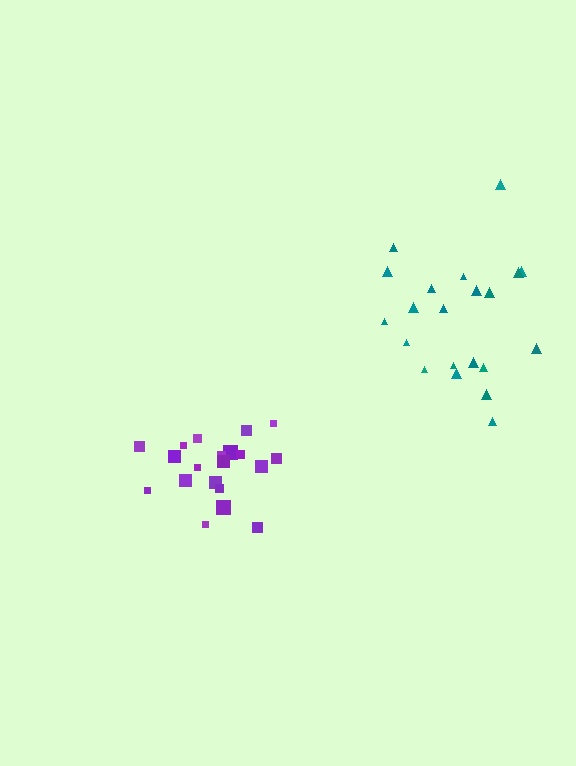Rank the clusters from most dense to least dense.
purple, teal.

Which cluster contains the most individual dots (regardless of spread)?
Teal (21).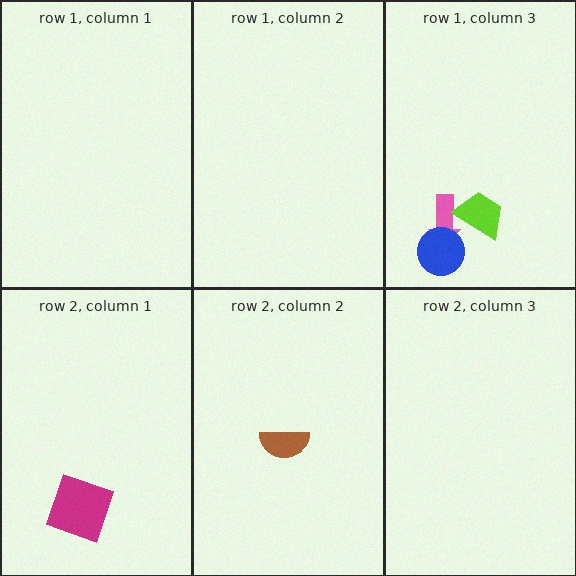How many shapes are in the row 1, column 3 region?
3.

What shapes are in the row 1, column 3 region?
The pink arrow, the blue circle, the lime trapezoid.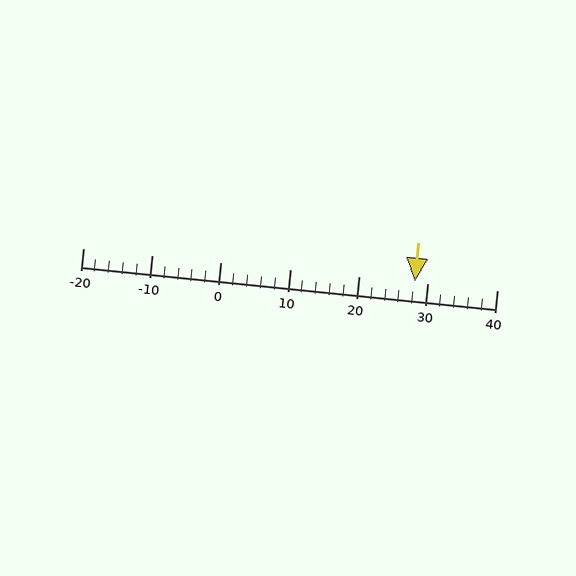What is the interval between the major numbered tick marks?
The major tick marks are spaced 10 units apart.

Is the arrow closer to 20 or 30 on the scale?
The arrow is closer to 30.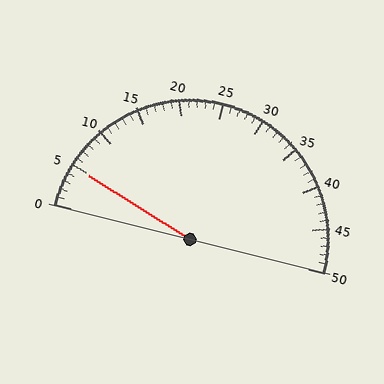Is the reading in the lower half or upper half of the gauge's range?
The reading is in the lower half of the range (0 to 50).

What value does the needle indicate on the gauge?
The needle indicates approximately 5.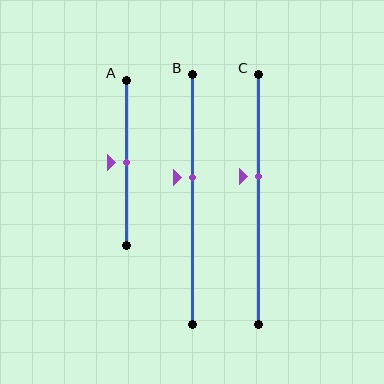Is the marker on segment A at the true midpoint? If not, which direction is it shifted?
Yes, the marker on segment A is at the true midpoint.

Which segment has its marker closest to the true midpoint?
Segment A has its marker closest to the true midpoint.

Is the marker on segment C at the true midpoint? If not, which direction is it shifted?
No, the marker on segment C is shifted upward by about 9% of the segment length.